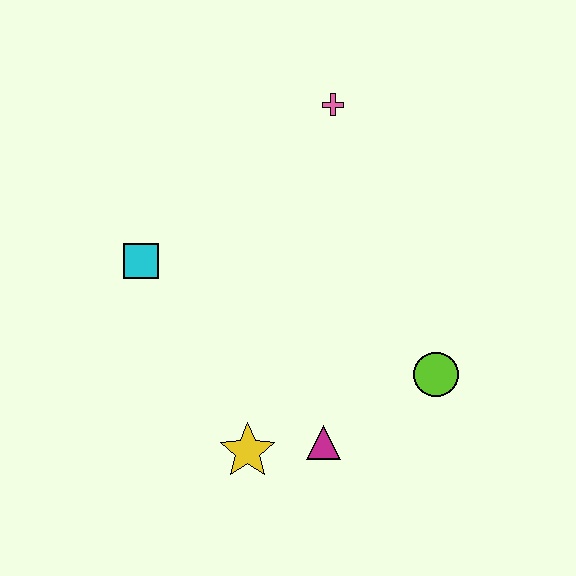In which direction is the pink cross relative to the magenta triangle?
The pink cross is above the magenta triangle.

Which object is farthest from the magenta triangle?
The pink cross is farthest from the magenta triangle.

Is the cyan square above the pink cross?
No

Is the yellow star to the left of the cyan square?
No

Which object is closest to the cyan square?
The yellow star is closest to the cyan square.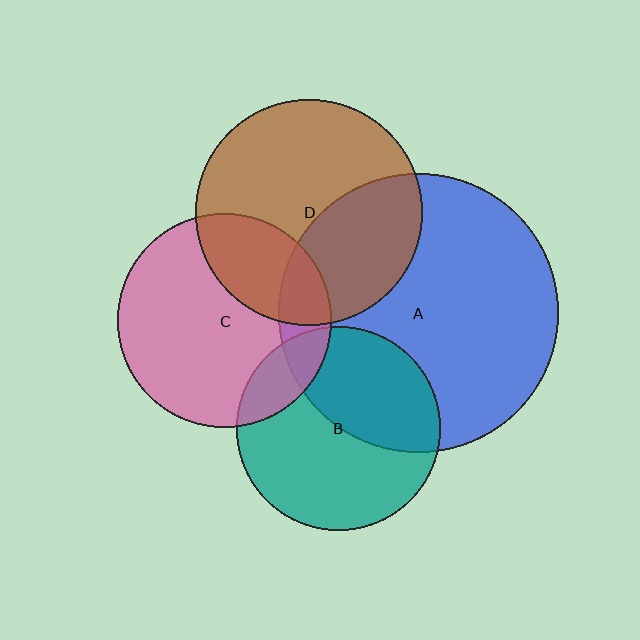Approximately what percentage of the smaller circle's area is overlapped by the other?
Approximately 15%.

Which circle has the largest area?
Circle A (blue).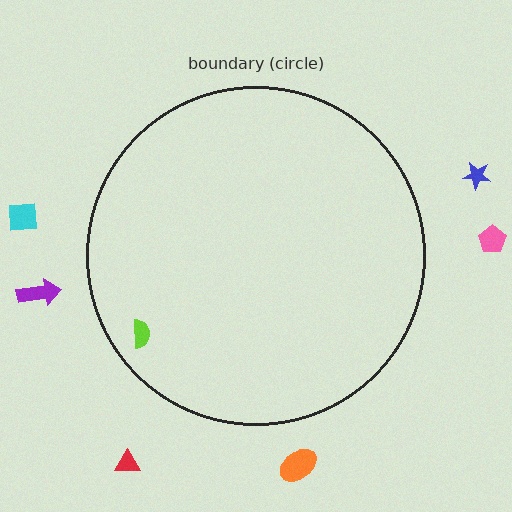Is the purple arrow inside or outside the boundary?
Outside.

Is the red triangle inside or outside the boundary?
Outside.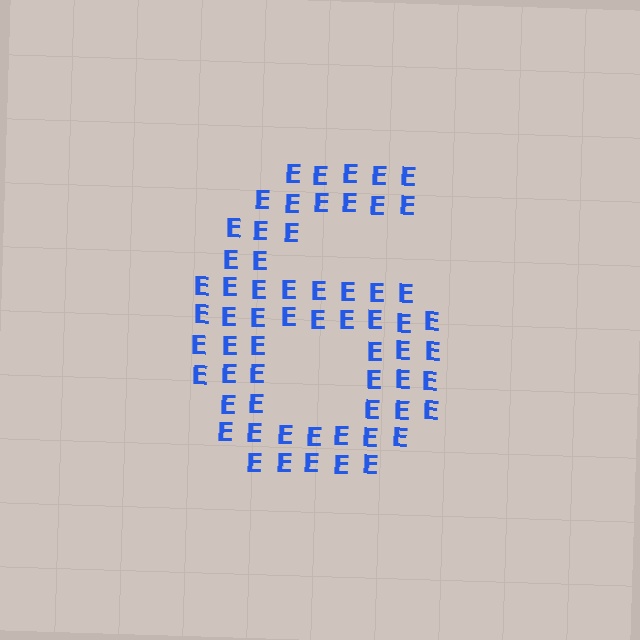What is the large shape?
The large shape is the digit 6.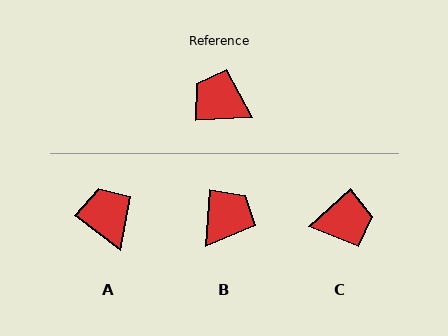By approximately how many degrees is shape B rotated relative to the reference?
Approximately 97 degrees clockwise.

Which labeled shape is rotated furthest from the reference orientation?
C, about 141 degrees away.